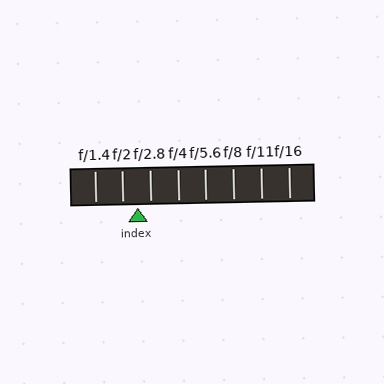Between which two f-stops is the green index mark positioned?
The index mark is between f/2 and f/2.8.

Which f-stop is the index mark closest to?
The index mark is closest to f/2.8.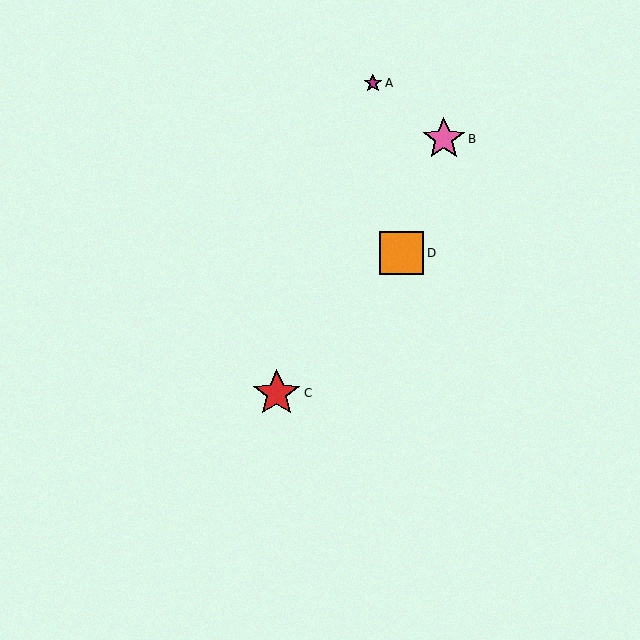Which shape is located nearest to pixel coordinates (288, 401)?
The red star (labeled C) at (277, 393) is nearest to that location.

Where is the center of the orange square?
The center of the orange square is at (402, 253).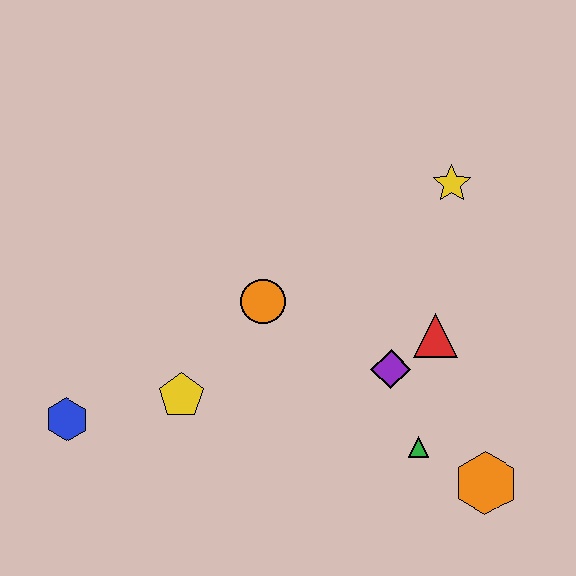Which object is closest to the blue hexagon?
The yellow pentagon is closest to the blue hexagon.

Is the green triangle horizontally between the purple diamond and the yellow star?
Yes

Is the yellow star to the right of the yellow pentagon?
Yes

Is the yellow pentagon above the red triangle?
No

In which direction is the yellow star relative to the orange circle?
The yellow star is to the right of the orange circle.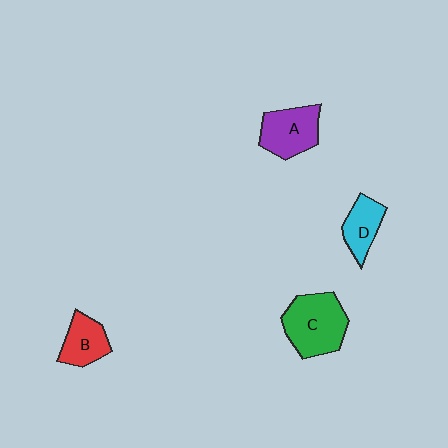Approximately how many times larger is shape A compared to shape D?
Approximately 1.4 times.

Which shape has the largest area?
Shape C (green).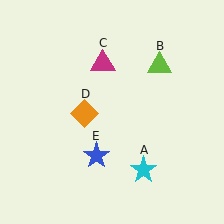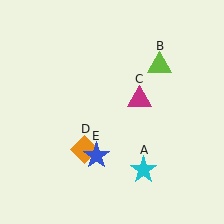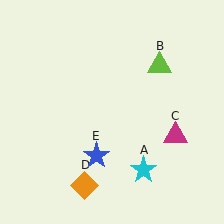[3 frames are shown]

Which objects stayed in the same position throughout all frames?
Cyan star (object A) and lime triangle (object B) and blue star (object E) remained stationary.